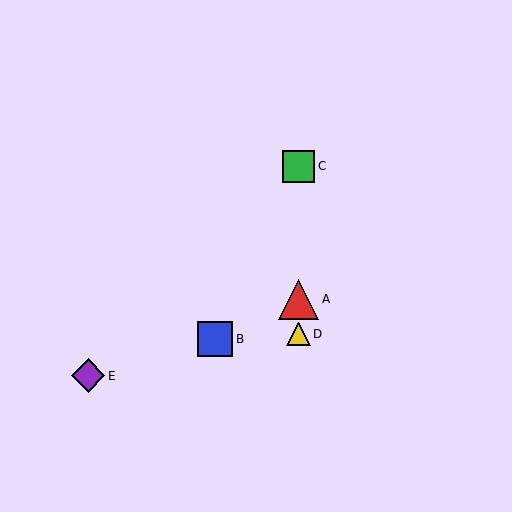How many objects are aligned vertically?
3 objects (A, C, D) are aligned vertically.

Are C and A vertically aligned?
Yes, both are at x≈299.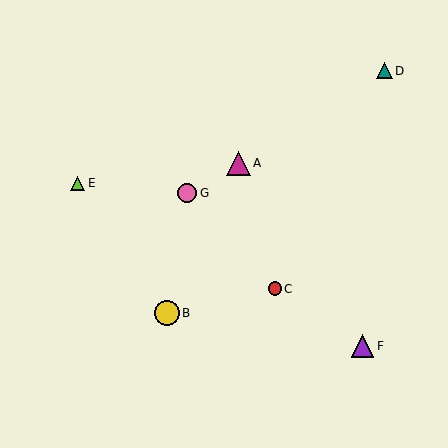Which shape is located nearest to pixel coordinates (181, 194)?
The pink circle (labeled G) at (187, 193) is nearest to that location.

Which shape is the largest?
The yellow circle (labeled B) is the largest.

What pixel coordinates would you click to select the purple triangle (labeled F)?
Click at (363, 346) to select the purple triangle F.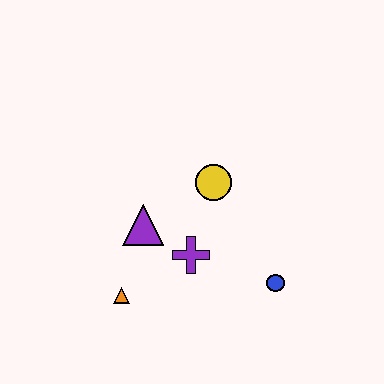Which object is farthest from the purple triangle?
The blue circle is farthest from the purple triangle.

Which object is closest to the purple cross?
The purple triangle is closest to the purple cross.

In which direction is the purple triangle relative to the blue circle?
The purple triangle is to the left of the blue circle.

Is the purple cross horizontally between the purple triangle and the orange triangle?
No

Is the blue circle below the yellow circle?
Yes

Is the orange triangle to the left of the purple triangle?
Yes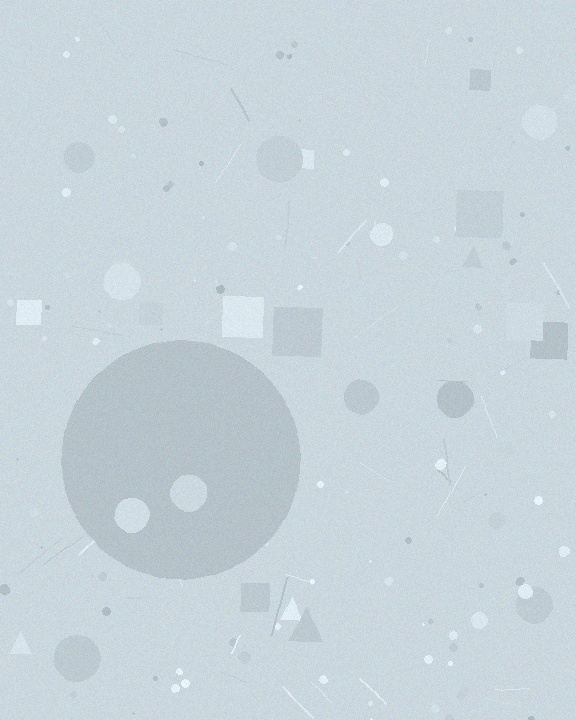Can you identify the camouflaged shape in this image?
The camouflaged shape is a circle.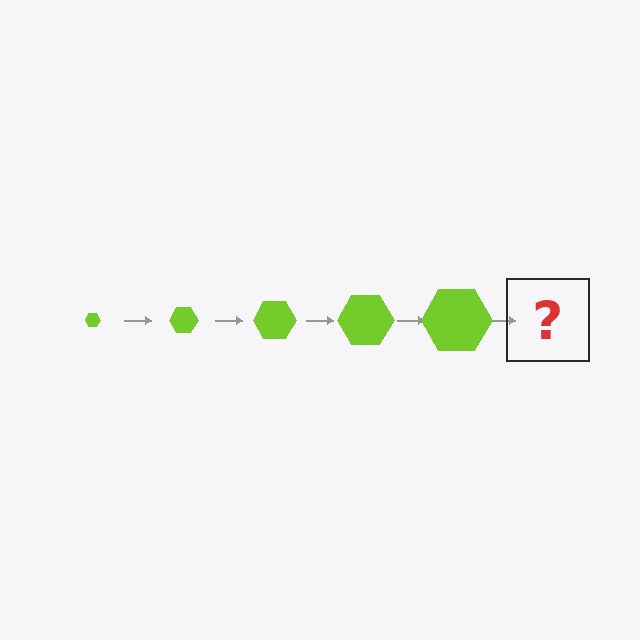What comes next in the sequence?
The next element should be a lime hexagon, larger than the previous one.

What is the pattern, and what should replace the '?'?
The pattern is that the hexagon gets progressively larger each step. The '?' should be a lime hexagon, larger than the previous one.